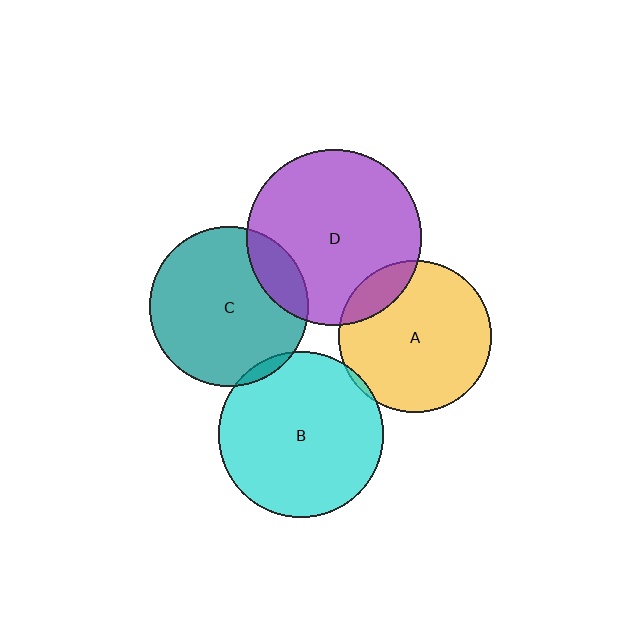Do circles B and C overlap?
Yes.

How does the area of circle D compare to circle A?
Approximately 1.3 times.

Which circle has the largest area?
Circle D (purple).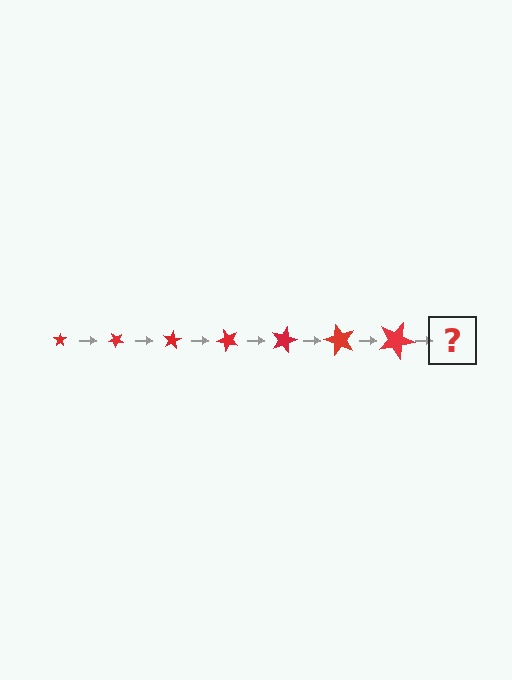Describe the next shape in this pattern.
It should be a star, larger than the previous one and rotated 280 degrees from the start.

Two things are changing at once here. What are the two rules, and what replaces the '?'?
The two rules are that the star grows larger each step and it rotates 40 degrees each step. The '?' should be a star, larger than the previous one and rotated 280 degrees from the start.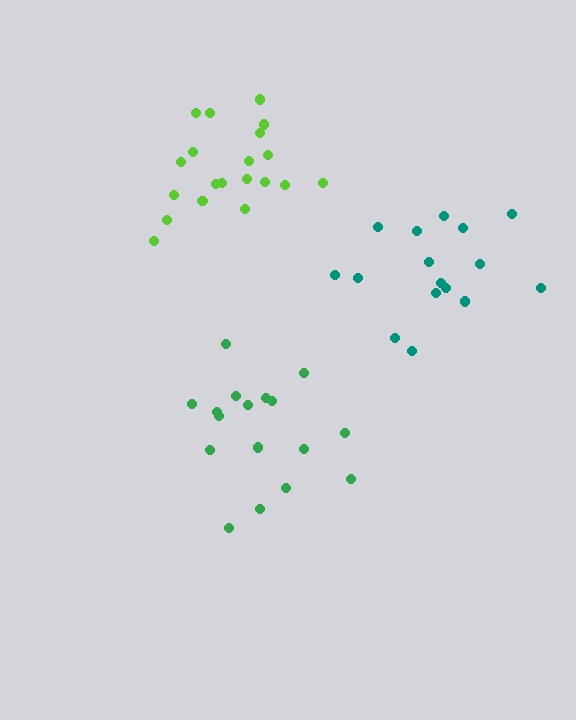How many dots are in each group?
Group 1: 17 dots, Group 2: 16 dots, Group 3: 20 dots (53 total).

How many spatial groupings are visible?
There are 3 spatial groupings.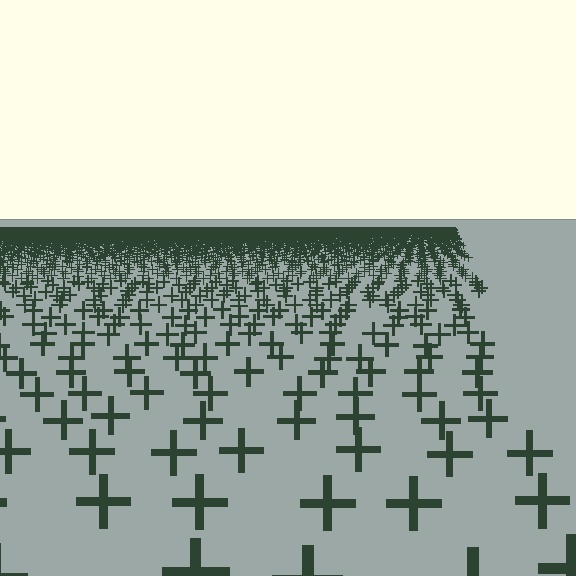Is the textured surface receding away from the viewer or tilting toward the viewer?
The surface is receding away from the viewer. Texture elements get smaller and denser toward the top.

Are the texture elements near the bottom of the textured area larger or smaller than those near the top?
Larger. Near the bottom, elements are closer to the viewer and appear at a bigger on-screen size.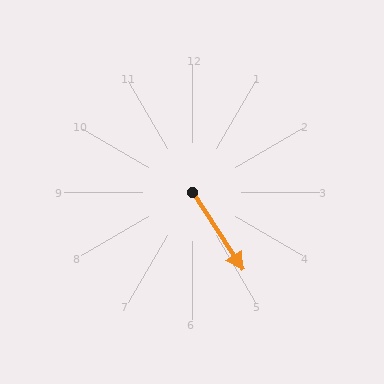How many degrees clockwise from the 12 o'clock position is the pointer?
Approximately 147 degrees.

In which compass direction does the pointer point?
Southeast.